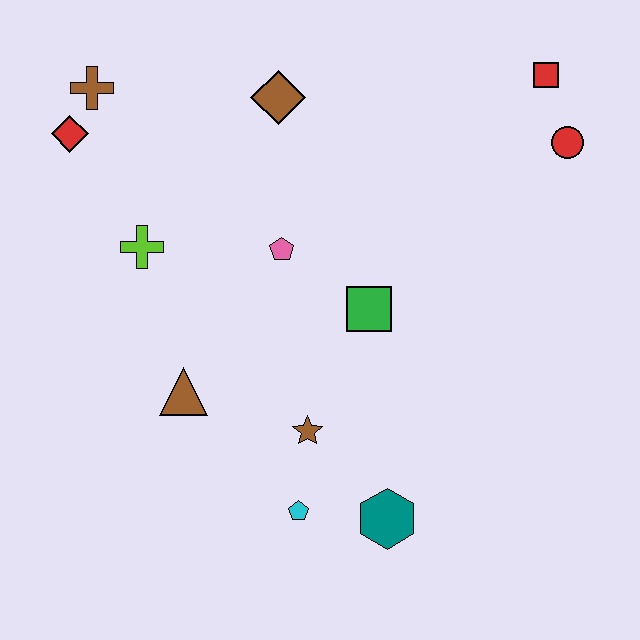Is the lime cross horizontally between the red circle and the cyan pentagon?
No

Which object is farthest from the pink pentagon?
The red square is farthest from the pink pentagon.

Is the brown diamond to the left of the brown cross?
No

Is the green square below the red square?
Yes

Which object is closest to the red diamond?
The brown cross is closest to the red diamond.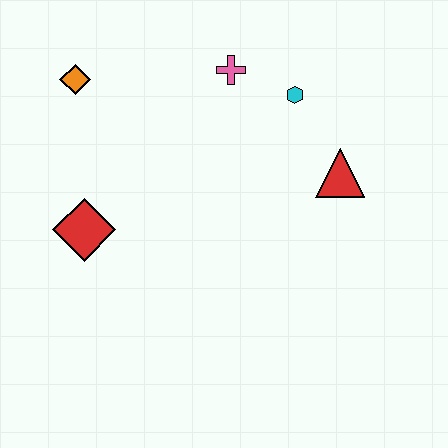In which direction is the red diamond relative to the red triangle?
The red diamond is to the left of the red triangle.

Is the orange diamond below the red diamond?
No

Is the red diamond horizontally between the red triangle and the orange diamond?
Yes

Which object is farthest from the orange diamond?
The red triangle is farthest from the orange diamond.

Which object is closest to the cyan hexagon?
The pink cross is closest to the cyan hexagon.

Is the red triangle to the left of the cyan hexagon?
No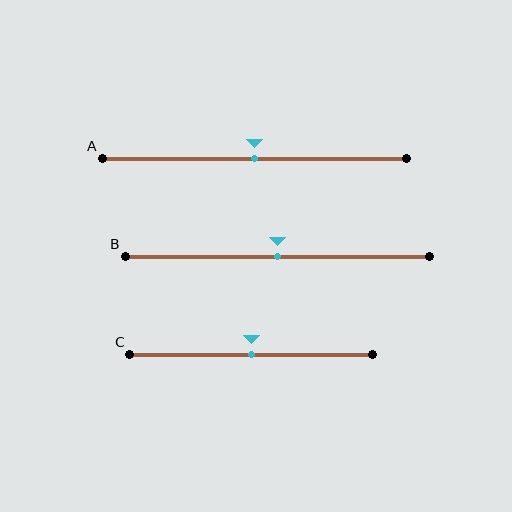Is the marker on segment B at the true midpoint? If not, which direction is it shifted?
Yes, the marker on segment B is at the true midpoint.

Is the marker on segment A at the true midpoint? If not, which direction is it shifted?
Yes, the marker on segment A is at the true midpoint.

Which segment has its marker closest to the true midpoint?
Segment A has its marker closest to the true midpoint.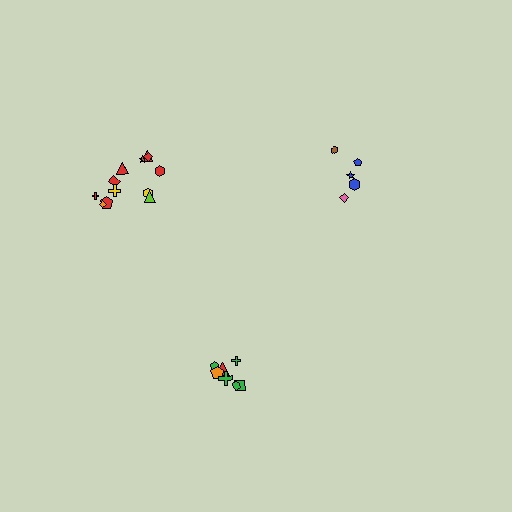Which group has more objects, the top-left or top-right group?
The top-left group.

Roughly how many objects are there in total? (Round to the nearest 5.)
Roughly 25 objects in total.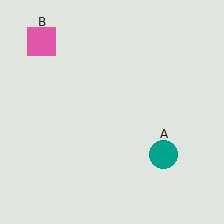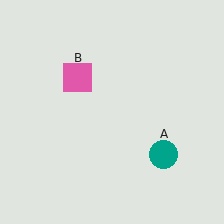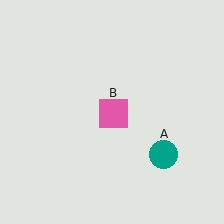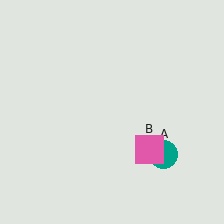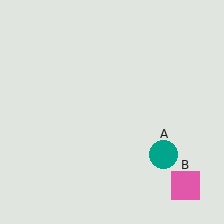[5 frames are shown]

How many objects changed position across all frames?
1 object changed position: pink square (object B).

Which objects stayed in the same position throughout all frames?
Teal circle (object A) remained stationary.